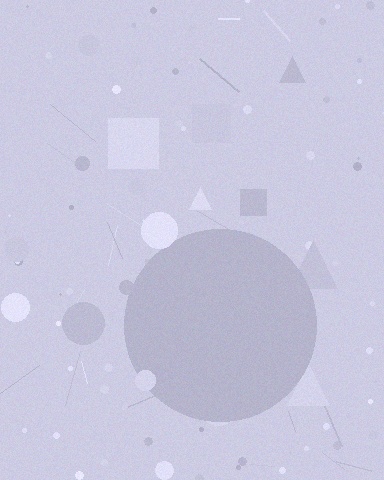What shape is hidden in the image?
A circle is hidden in the image.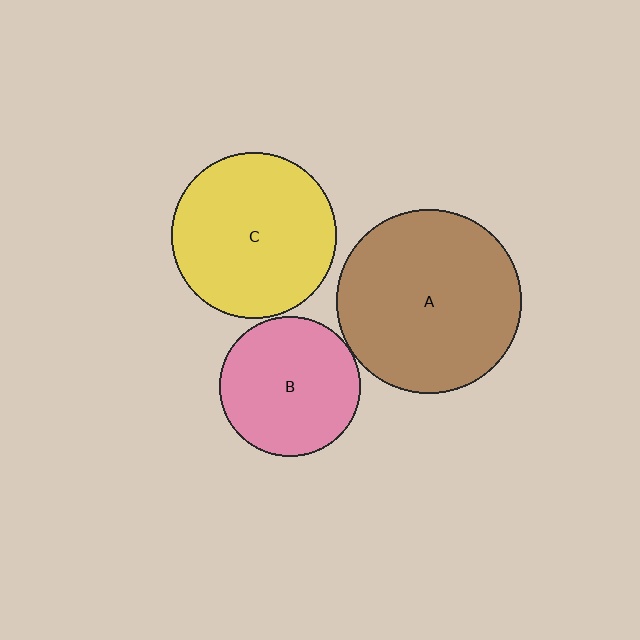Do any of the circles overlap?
No, none of the circles overlap.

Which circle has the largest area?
Circle A (brown).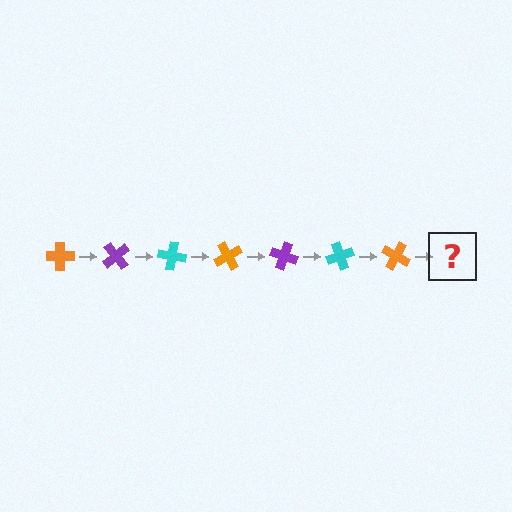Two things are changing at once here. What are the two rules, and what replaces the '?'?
The two rules are that it rotates 50 degrees each step and the color cycles through orange, purple, and cyan. The '?' should be a purple cross, rotated 350 degrees from the start.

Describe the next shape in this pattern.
It should be a purple cross, rotated 350 degrees from the start.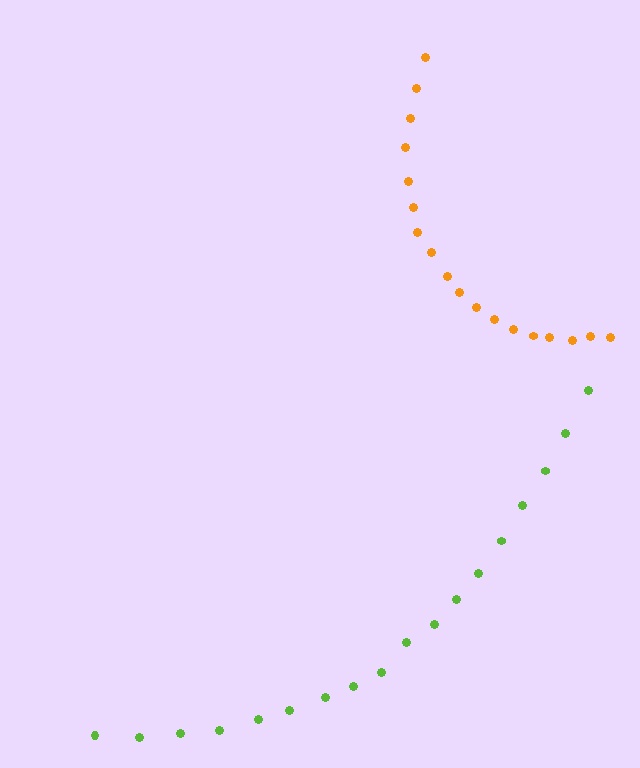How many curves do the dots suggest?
There are 2 distinct paths.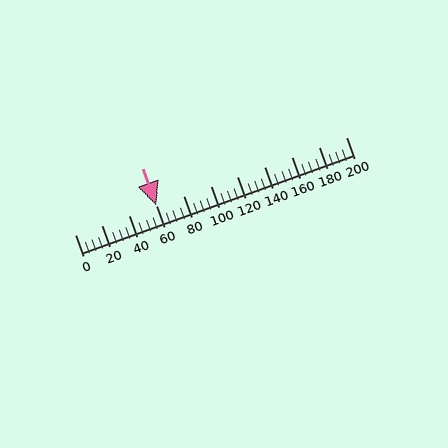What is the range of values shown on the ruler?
The ruler shows values from 0 to 200.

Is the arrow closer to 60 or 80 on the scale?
The arrow is closer to 60.